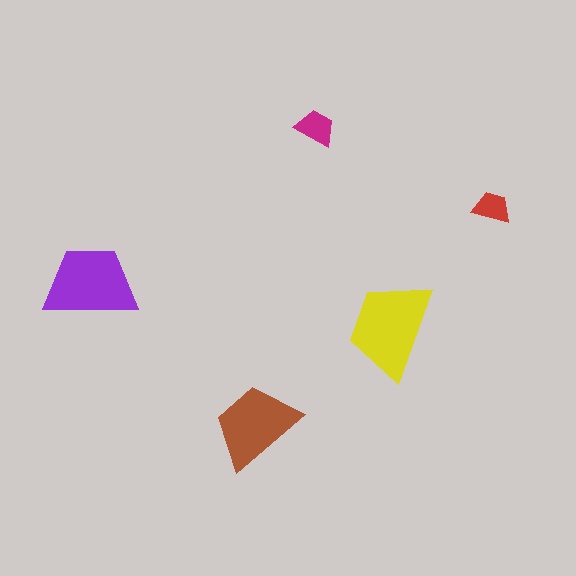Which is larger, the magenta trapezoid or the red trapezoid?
The magenta one.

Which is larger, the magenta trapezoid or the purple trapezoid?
The purple one.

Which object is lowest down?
The brown trapezoid is bottommost.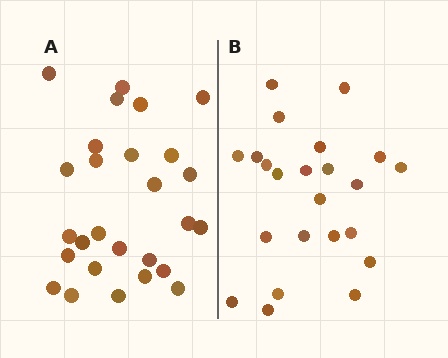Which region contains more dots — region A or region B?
Region A (the left region) has more dots.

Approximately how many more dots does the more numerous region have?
Region A has about 4 more dots than region B.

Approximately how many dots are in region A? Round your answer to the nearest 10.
About 30 dots. (The exact count is 27, which rounds to 30.)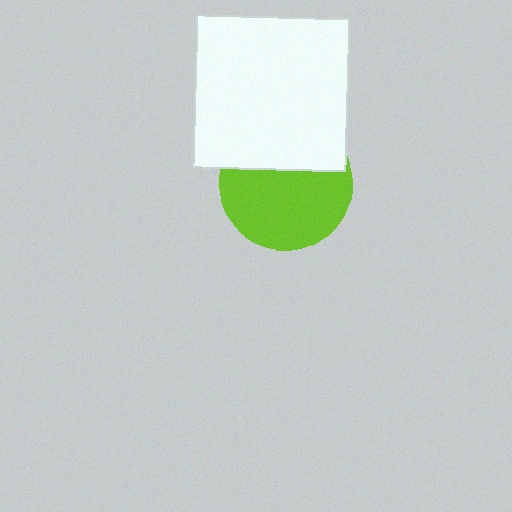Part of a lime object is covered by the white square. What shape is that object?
It is a circle.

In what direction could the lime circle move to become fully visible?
The lime circle could move down. That would shift it out from behind the white square entirely.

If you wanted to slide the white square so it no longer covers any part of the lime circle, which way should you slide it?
Slide it up — that is the most direct way to separate the two shapes.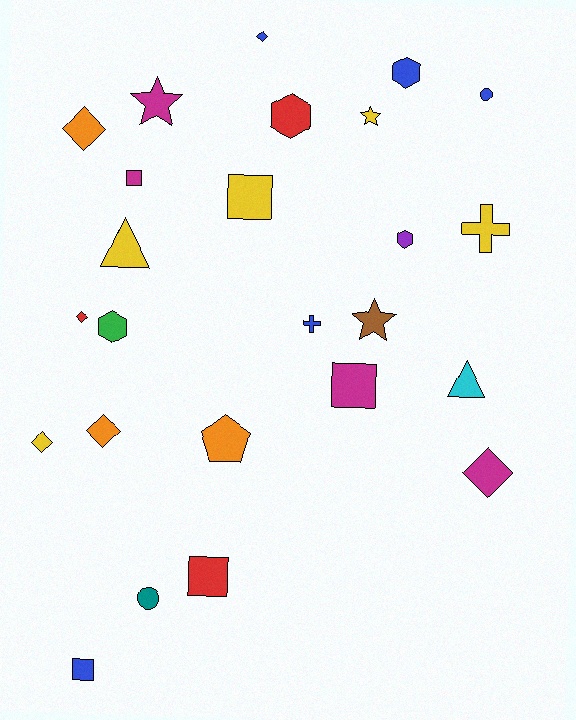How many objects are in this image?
There are 25 objects.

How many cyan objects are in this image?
There is 1 cyan object.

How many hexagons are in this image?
There are 4 hexagons.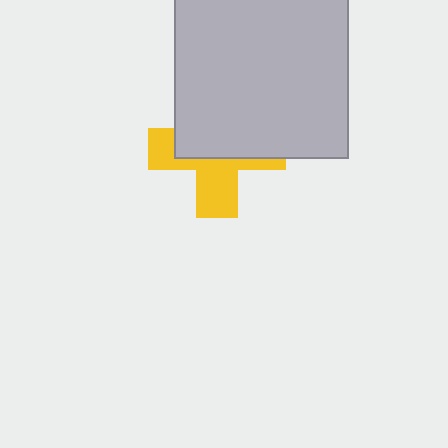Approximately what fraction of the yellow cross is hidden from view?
Roughly 57% of the yellow cross is hidden behind the light gray square.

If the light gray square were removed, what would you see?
You would see the complete yellow cross.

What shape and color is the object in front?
The object in front is a light gray square.